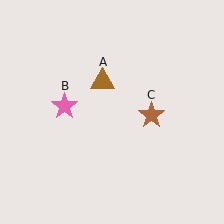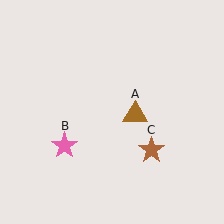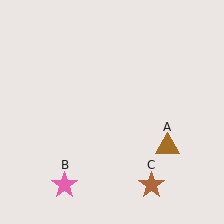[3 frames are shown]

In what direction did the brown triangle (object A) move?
The brown triangle (object A) moved down and to the right.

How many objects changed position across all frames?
3 objects changed position: brown triangle (object A), pink star (object B), brown star (object C).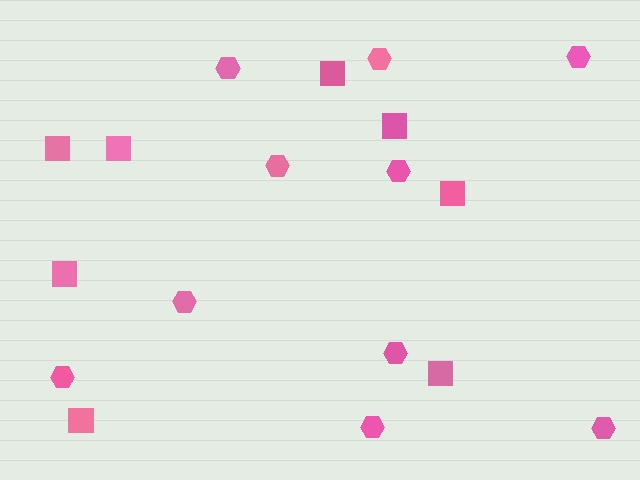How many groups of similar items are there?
There are 2 groups: one group of squares (8) and one group of hexagons (10).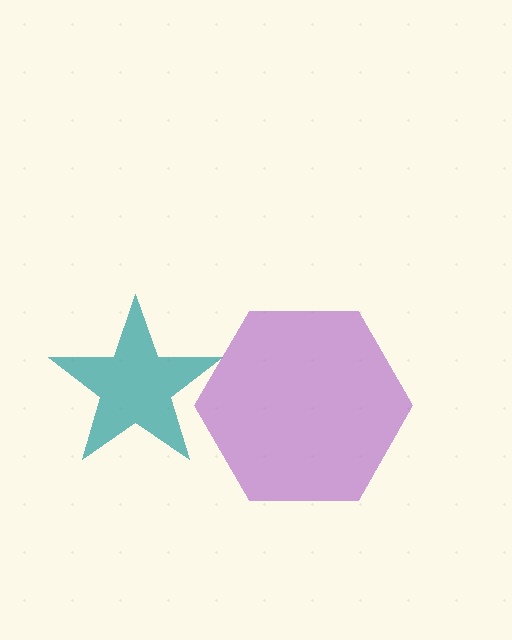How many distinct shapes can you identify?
There are 2 distinct shapes: a teal star, a purple hexagon.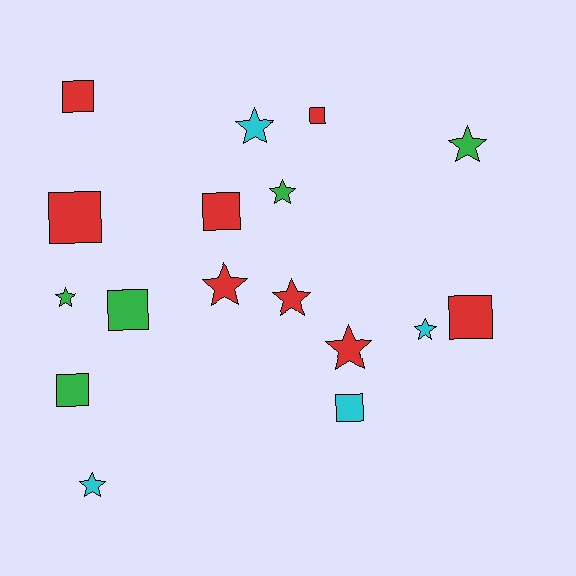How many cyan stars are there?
There are 3 cyan stars.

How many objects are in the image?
There are 17 objects.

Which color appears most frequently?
Red, with 8 objects.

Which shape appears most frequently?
Star, with 9 objects.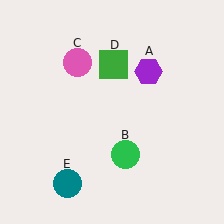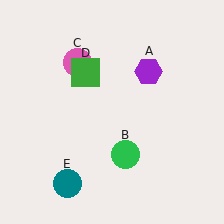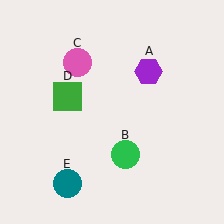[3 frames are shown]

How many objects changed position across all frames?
1 object changed position: green square (object D).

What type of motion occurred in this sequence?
The green square (object D) rotated counterclockwise around the center of the scene.